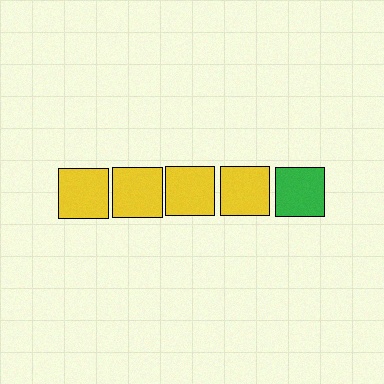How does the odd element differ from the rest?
It has a different color: green instead of yellow.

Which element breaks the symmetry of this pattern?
The green square in the top row, rightmost column breaks the symmetry. All other shapes are yellow squares.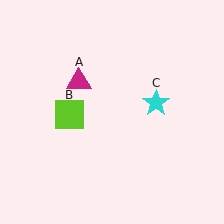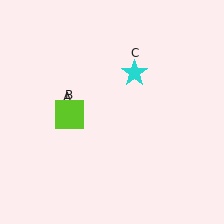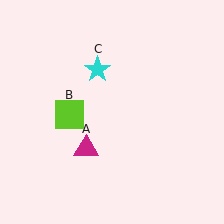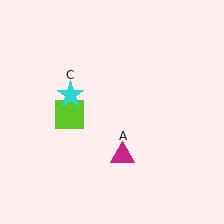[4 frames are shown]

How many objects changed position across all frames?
2 objects changed position: magenta triangle (object A), cyan star (object C).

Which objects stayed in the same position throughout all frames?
Lime square (object B) remained stationary.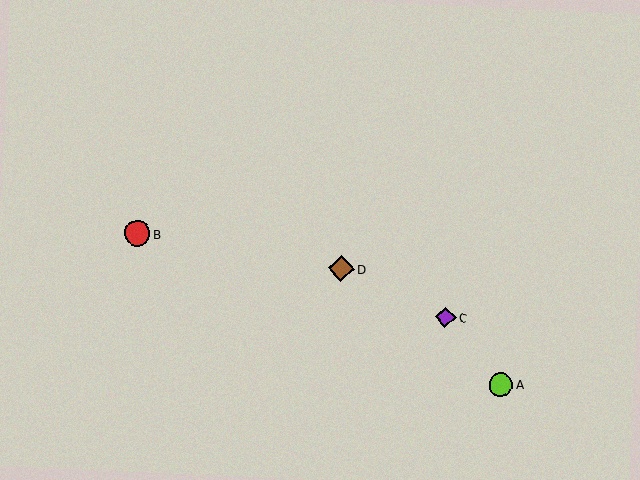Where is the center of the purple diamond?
The center of the purple diamond is at (446, 318).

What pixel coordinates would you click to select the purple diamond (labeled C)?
Click at (446, 318) to select the purple diamond C.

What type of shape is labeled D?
Shape D is a brown diamond.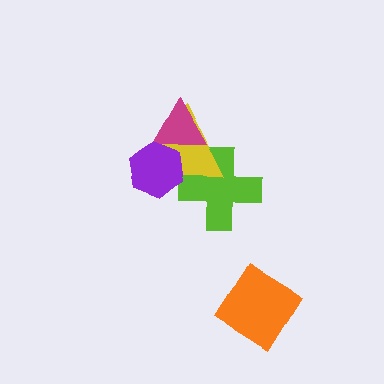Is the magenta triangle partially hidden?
Yes, it is partially covered by another shape.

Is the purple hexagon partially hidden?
No, no other shape covers it.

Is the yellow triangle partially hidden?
Yes, it is partially covered by another shape.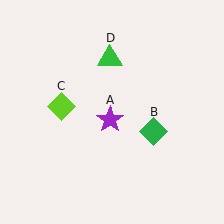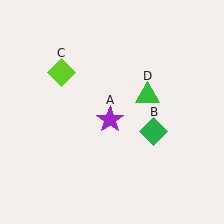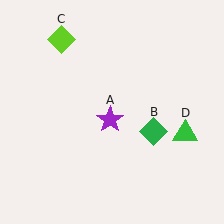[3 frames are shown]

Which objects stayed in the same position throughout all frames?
Purple star (object A) and green diamond (object B) remained stationary.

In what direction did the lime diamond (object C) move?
The lime diamond (object C) moved up.